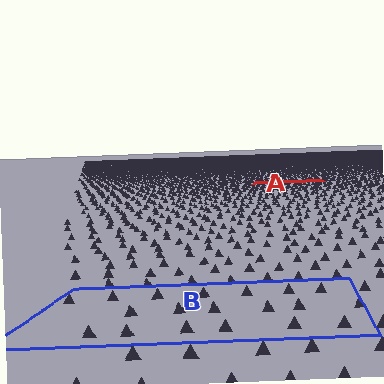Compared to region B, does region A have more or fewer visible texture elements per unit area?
Region A has more texture elements per unit area — they are packed more densely because it is farther away.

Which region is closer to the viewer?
Region B is closer. The texture elements there are larger and more spread out.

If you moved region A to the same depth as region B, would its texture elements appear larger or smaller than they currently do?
They would appear larger. At a closer depth, the same texture elements are projected at a bigger on-screen size.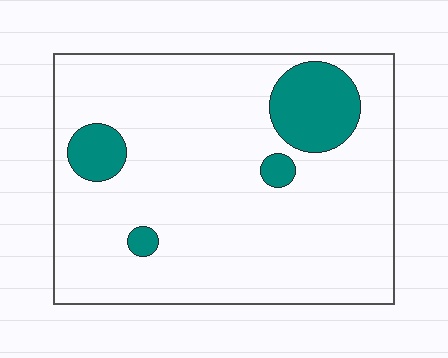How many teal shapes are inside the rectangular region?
4.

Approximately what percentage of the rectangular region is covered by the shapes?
Approximately 15%.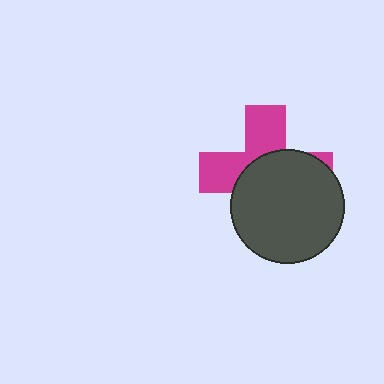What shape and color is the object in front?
The object in front is a dark gray circle.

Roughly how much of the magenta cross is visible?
A small part of it is visible (roughly 42%).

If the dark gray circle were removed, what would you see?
You would see the complete magenta cross.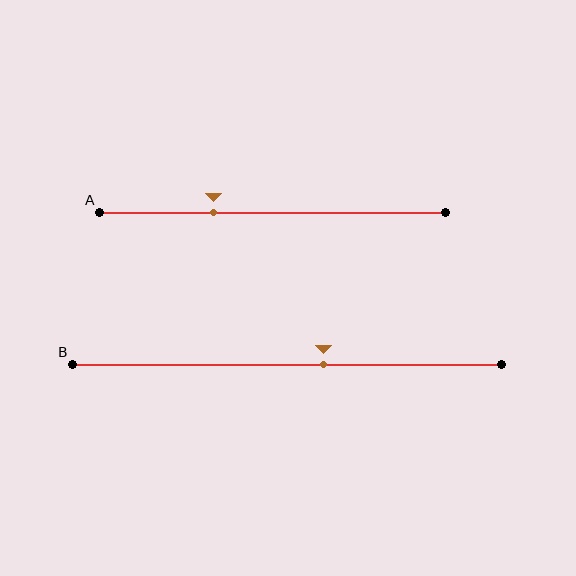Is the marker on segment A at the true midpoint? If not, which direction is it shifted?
No, the marker on segment A is shifted to the left by about 17% of the segment length.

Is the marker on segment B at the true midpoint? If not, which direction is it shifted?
No, the marker on segment B is shifted to the right by about 8% of the segment length.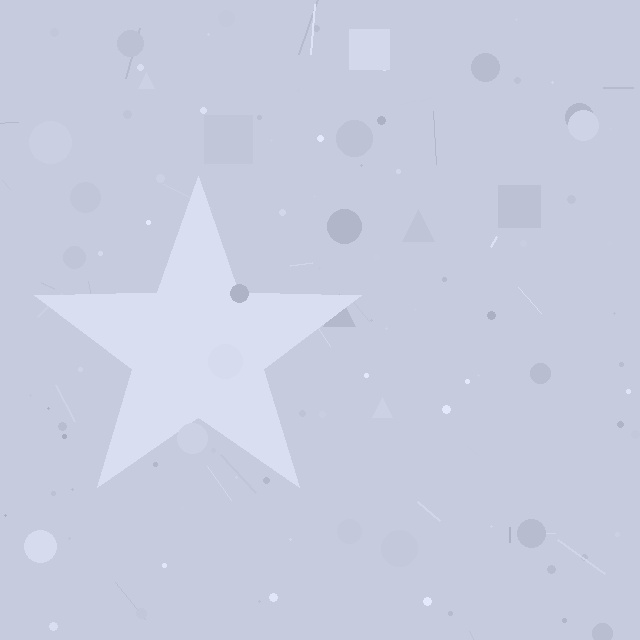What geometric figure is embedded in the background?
A star is embedded in the background.